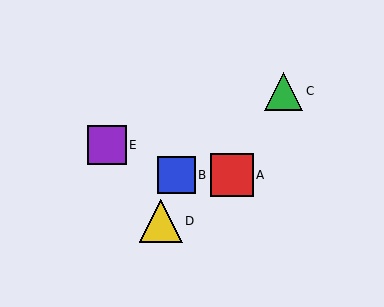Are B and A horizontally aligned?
Yes, both are at y≈175.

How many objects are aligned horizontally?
2 objects (A, B) are aligned horizontally.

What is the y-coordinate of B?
Object B is at y≈175.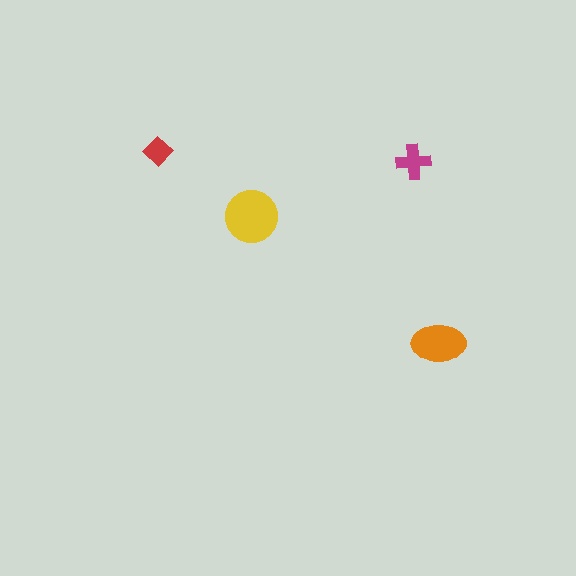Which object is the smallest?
The red diamond.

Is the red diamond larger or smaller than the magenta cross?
Smaller.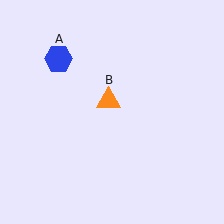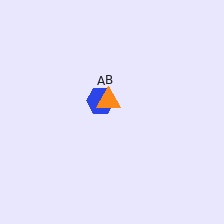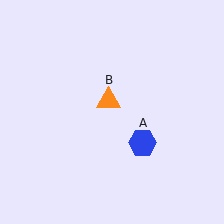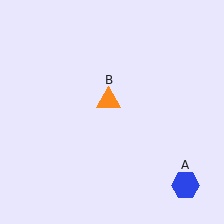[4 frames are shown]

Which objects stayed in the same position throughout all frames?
Orange triangle (object B) remained stationary.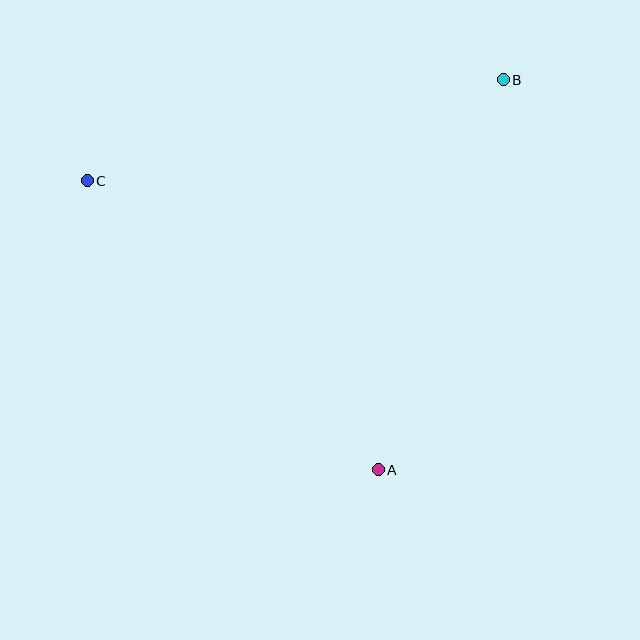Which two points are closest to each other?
Points A and B are closest to each other.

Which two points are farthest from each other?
Points B and C are farthest from each other.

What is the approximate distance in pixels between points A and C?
The distance between A and C is approximately 410 pixels.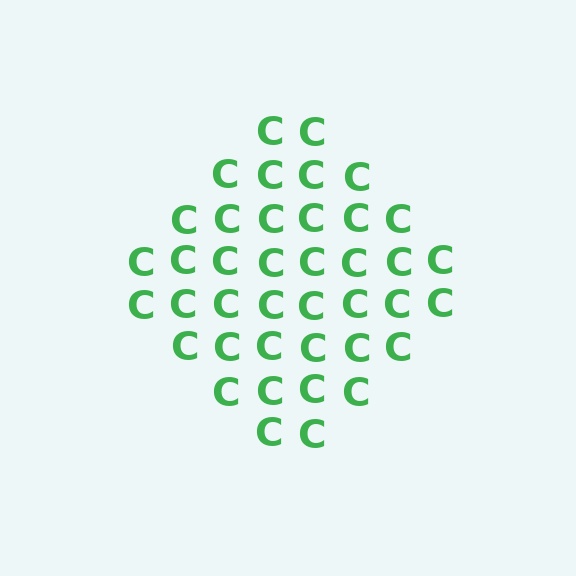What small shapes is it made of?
It is made of small letter C's.